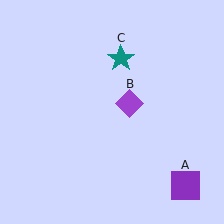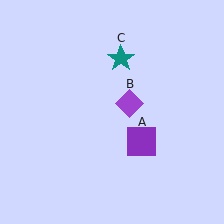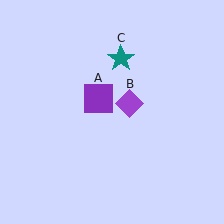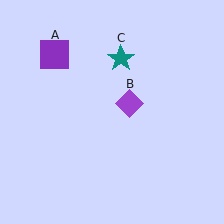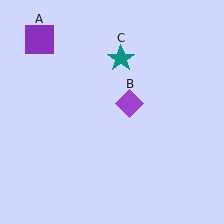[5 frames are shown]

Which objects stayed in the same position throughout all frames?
Purple diamond (object B) and teal star (object C) remained stationary.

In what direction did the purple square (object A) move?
The purple square (object A) moved up and to the left.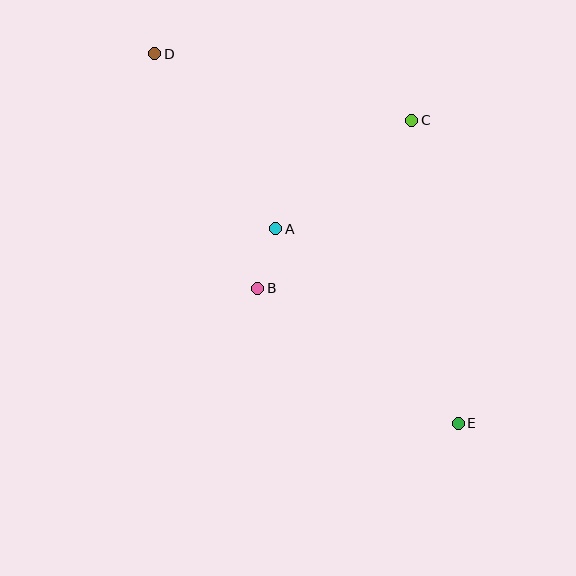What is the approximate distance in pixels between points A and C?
The distance between A and C is approximately 174 pixels.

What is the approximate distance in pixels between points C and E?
The distance between C and E is approximately 306 pixels.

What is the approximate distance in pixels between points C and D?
The distance between C and D is approximately 265 pixels.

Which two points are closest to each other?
Points A and B are closest to each other.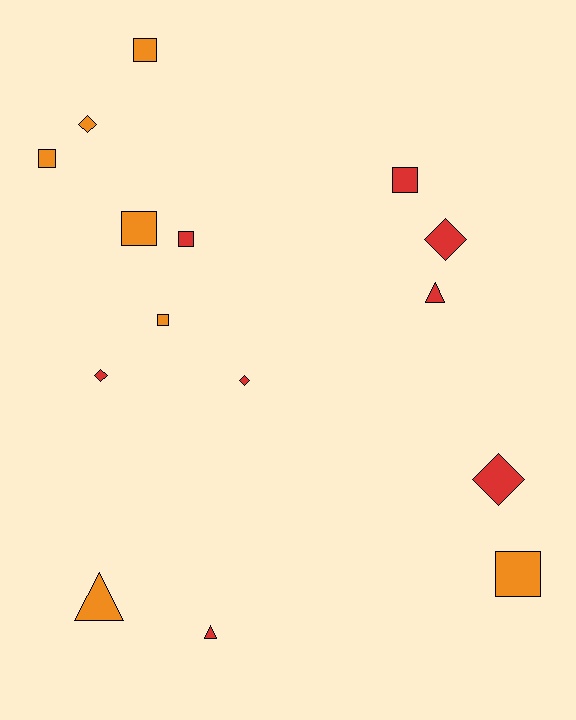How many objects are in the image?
There are 15 objects.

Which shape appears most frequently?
Square, with 7 objects.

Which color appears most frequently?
Red, with 8 objects.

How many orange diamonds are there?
There is 1 orange diamond.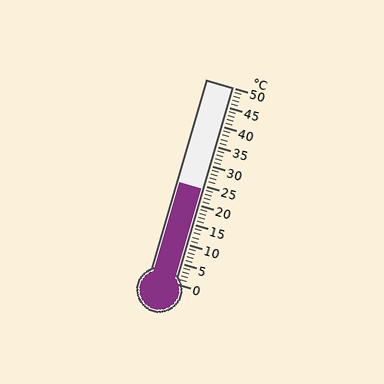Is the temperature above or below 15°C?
The temperature is above 15°C.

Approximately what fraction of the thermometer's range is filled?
The thermometer is filled to approximately 50% of its range.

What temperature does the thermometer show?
The thermometer shows approximately 24°C.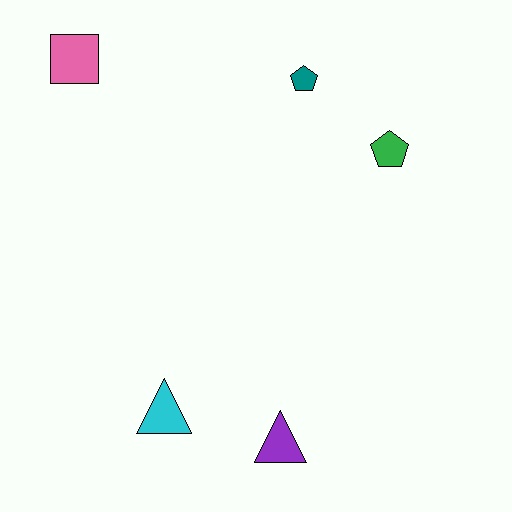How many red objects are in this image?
There are no red objects.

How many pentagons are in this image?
There are 2 pentagons.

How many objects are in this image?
There are 5 objects.